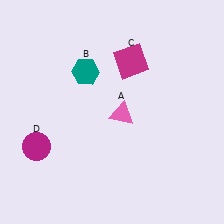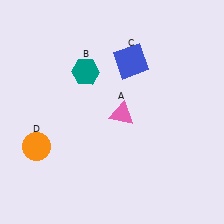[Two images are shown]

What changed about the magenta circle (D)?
In Image 1, D is magenta. In Image 2, it changed to orange.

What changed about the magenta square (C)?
In Image 1, C is magenta. In Image 2, it changed to blue.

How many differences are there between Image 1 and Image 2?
There are 2 differences between the two images.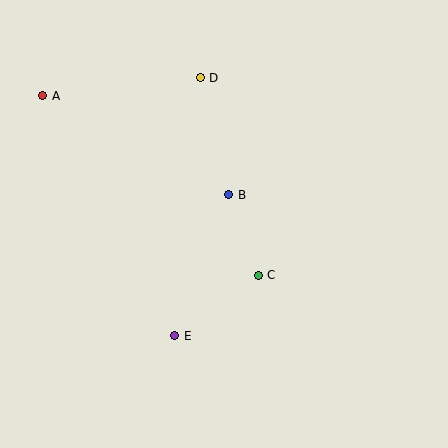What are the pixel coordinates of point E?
Point E is at (175, 336).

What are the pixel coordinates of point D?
Point D is at (200, 78).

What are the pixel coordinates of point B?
Point B is at (229, 195).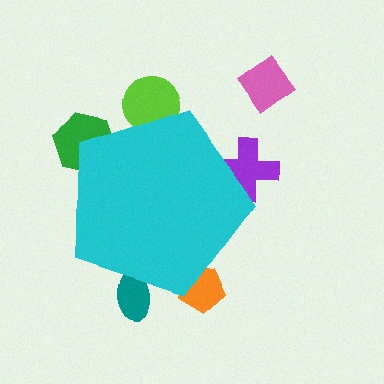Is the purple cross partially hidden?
Yes, the purple cross is partially hidden behind the cyan pentagon.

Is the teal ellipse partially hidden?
Yes, the teal ellipse is partially hidden behind the cyan pentagon.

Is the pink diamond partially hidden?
No, the pink diamond is fully visible.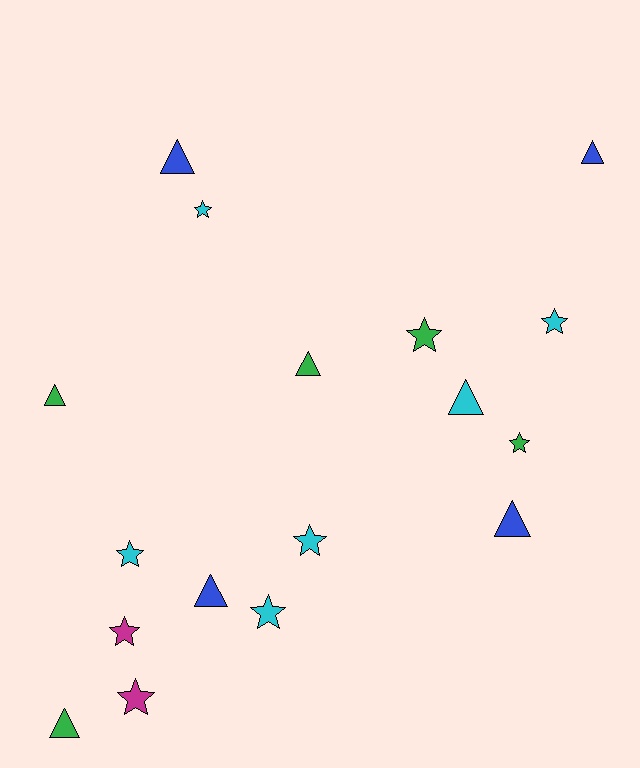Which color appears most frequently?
Cyan, with 6 objects.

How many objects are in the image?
There are 17 objects.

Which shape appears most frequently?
Star, with 9 objects.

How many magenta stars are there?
There are 2 magenta stars.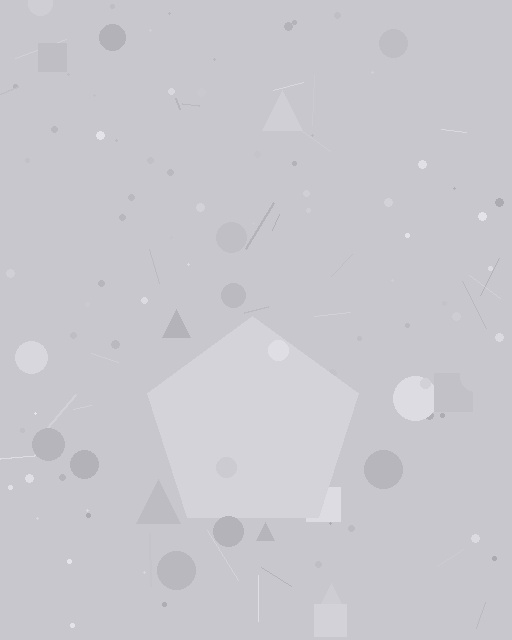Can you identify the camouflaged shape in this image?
The camouflaged shape is a pentagon.